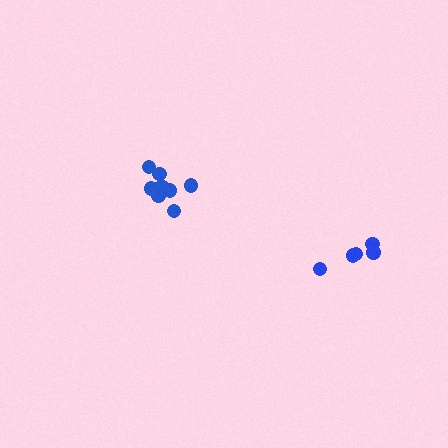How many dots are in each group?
Group 1: 9 dots, Group 2: 5 dots (14 total).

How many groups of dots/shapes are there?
There are 2 groups.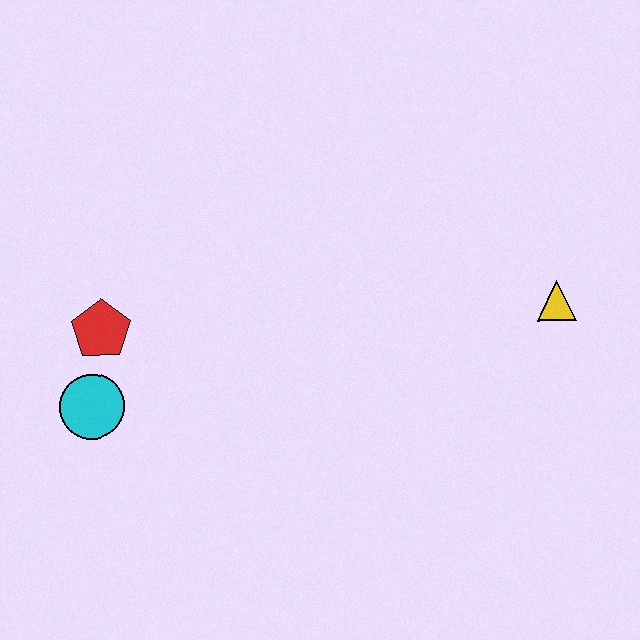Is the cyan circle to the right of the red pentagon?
No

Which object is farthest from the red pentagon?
The yellow triangle is farthest from the red pentagon.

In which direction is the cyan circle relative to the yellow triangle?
The cyan circle is to the left of the yellow triangle.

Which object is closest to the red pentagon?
The cyan circle is closest to the red pentagon.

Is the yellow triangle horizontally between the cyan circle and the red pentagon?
No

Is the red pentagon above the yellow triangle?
No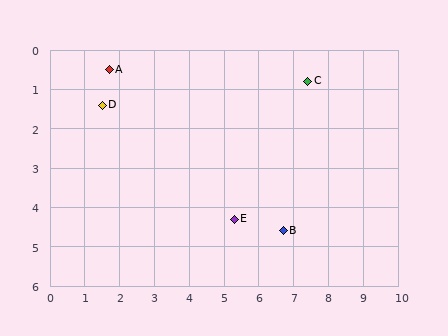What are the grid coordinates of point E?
Point E is at approximately (5.3, 4.3).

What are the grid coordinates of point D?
Point D is at approximately (1.5, 1.4).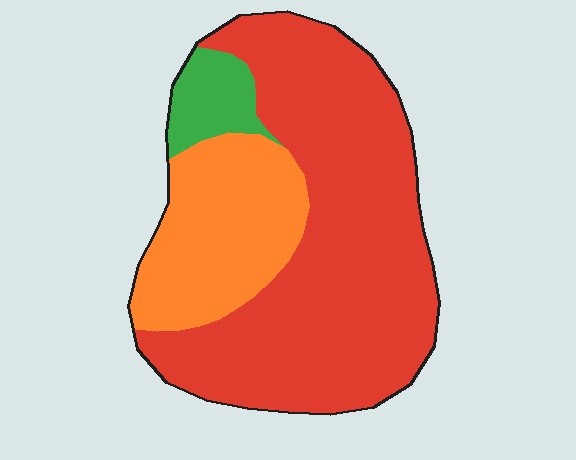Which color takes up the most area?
Red, at roughly 65%.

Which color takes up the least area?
Green, at roughly 10%.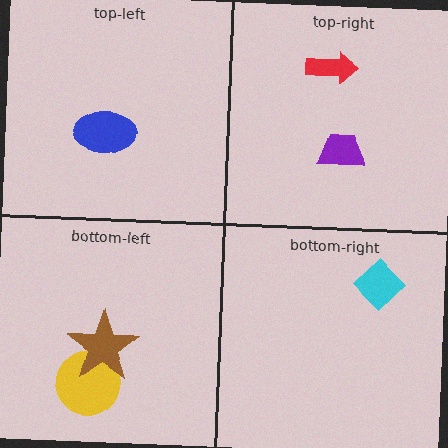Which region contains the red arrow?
The top-right region.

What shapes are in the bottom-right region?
The cyan diamond.